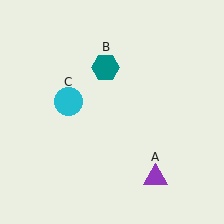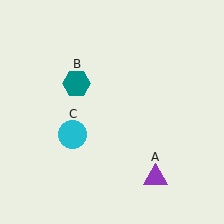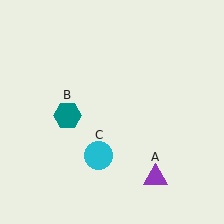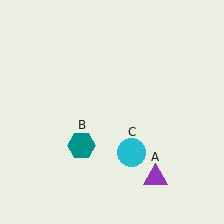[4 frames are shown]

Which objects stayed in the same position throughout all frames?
Purple triangle (object A) remained stationary.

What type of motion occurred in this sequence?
The teal hexagon (object B), cyan circle (object C) rotated counterclockwise around the center of the scene.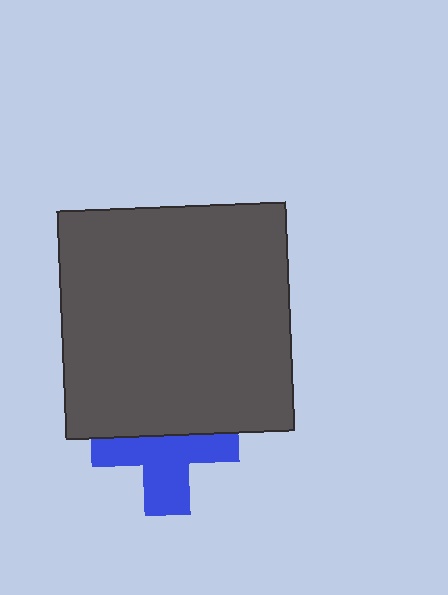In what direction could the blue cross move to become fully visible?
The blue cross could move down. That would shift it out from behind the dark gray square entirely.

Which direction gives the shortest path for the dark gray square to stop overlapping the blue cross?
Moving up gives the shortest separation.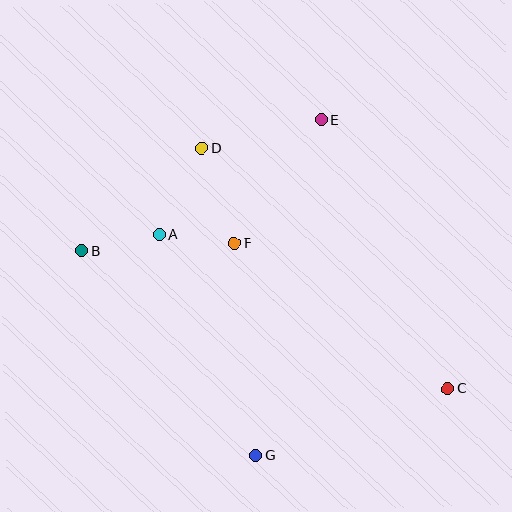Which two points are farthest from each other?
Points B and C are farthest from each other.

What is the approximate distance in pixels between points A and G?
The distance between A and G is approximately 241 pixels.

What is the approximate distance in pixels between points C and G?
The distance between C and G is approximately 203 pixels.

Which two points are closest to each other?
Points A and F are closest to each other.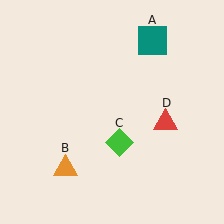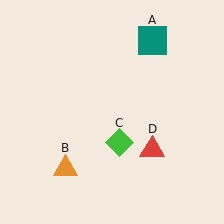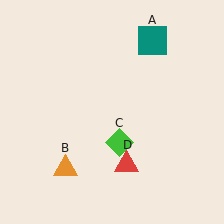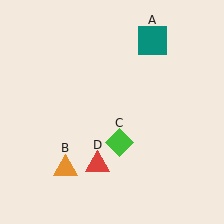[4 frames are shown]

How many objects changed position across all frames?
1 object changed position: red triangle (object D).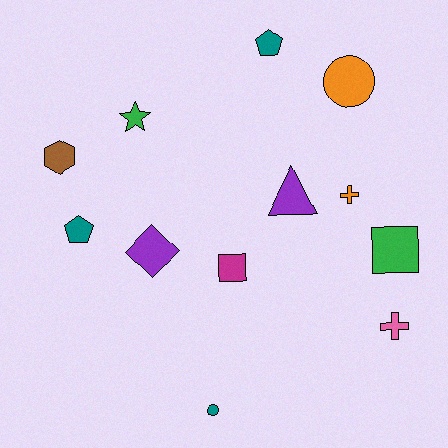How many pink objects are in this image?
There is 1 pink object.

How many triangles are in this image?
There is 1 triangle.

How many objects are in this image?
There are 12 objects.